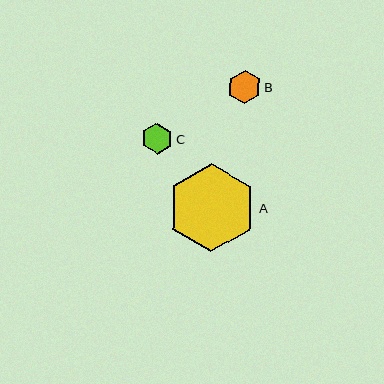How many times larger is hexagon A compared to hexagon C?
Hexagon A is approximately 2.9 times the size of hexagon C.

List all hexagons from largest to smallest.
From largest to smallest: A, B, C.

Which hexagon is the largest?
Hexagon A is the largest with a size of approximately 89 pixels.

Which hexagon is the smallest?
Hexagon C is the smallest with a size of approximately 31 pixels.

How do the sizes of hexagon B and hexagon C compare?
Hexagon B and hexagon C are approximately the same size.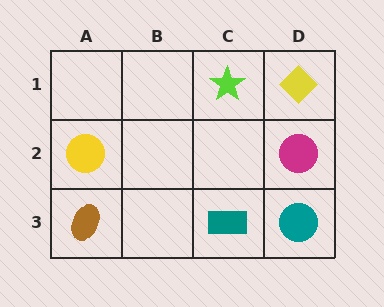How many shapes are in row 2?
2 shapes.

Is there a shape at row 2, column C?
No, that cell is empty.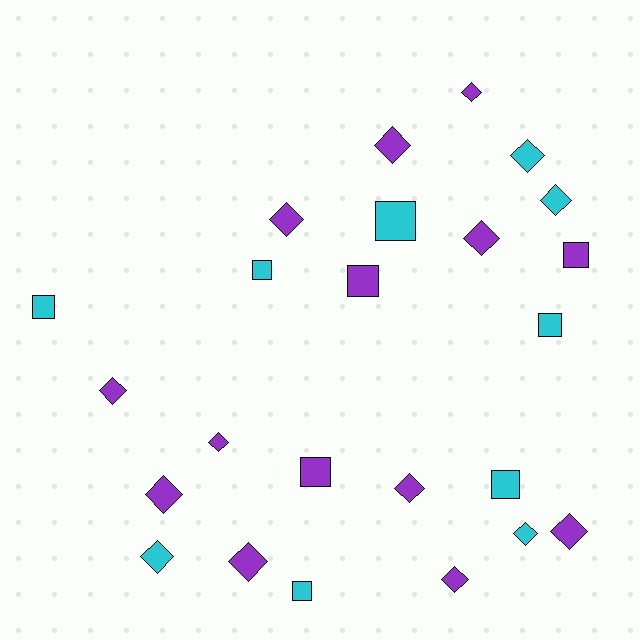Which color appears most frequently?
Purple, with 14 objects.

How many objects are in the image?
There are 24 objects.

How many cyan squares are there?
There are 6 cyan squares.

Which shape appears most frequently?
Diamond, with 15 objects.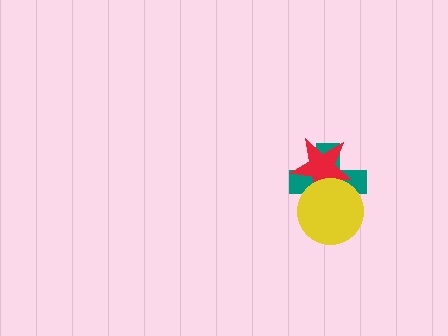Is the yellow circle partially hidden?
No, no other shape covers it.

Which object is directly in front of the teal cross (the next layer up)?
The red star is directly in front of the teal cross.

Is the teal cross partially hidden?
Yes, it is partially covered by another shape.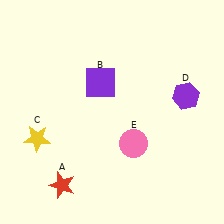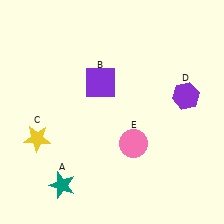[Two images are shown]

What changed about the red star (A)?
In Image 1, A is red. In Image 2, it changed to teal.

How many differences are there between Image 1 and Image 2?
There is 1 difference between the two images.